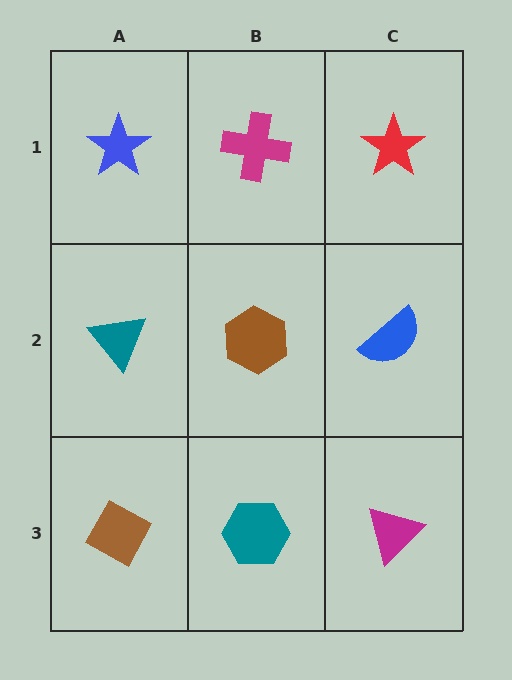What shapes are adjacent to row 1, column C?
A blue semicircle (row 2, column C), a magenta cross (row 1, column B).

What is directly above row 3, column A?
A teal triangle.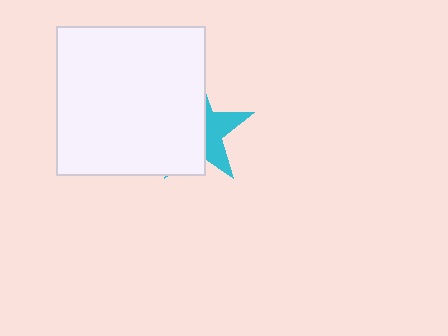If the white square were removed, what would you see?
You would see the complete cyan star.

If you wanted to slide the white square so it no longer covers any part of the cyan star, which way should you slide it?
Slide it left — that is the most direct way to separate the two shapes.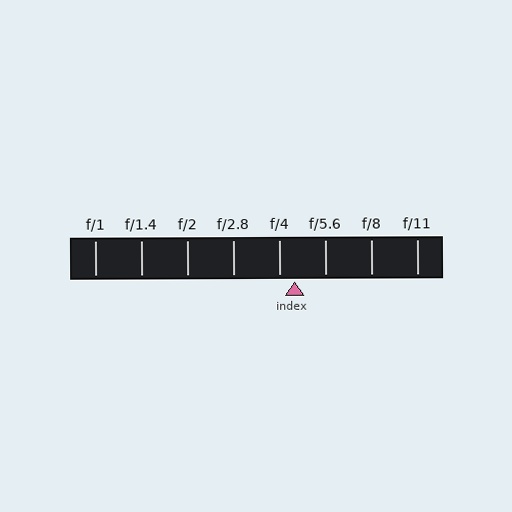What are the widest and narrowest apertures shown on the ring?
The widest aperture shown is f/1 and the narrowest is f/11.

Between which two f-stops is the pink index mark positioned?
The index mark is between f/4 and f/5.6.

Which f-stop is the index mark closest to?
The index mark is closest to f/4.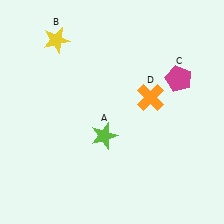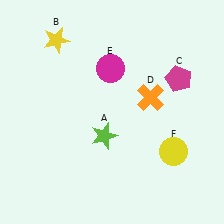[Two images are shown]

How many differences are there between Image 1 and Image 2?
There are 2 differences between the two images.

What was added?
A magenta circle (E), a yellow circle (F) were added in Image 2.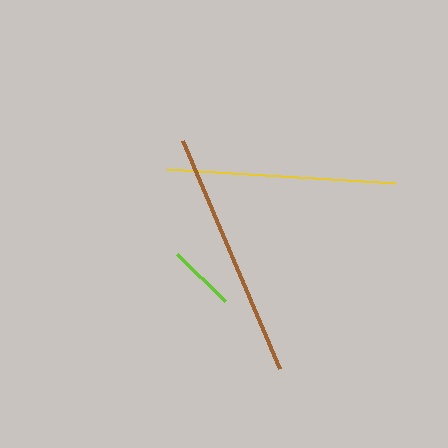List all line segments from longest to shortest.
From longest to shortest: brown, yellow, lime.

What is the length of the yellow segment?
The yellow segment is approximately 229 pixels long.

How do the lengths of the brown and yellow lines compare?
The brown and yellow lines are approximately the same length.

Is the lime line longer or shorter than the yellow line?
The yellow line is longer than the lime line.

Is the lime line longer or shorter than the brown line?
The brown line is longer than the lime line.